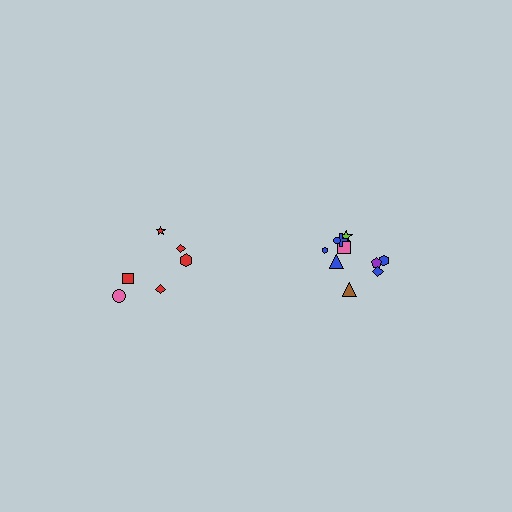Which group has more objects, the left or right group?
The right group.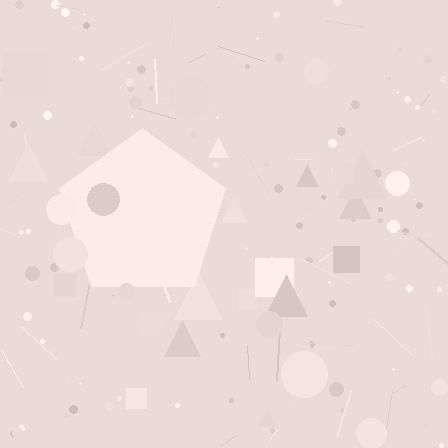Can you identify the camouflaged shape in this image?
The camouflaged shape is a pentagon.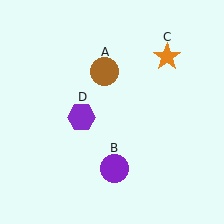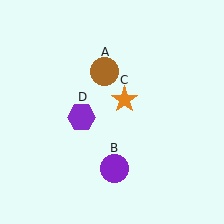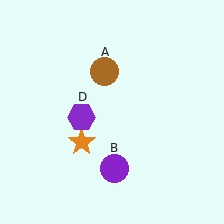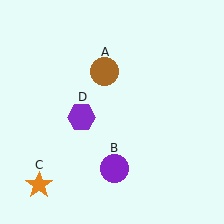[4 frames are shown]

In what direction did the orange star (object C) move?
The orange star (object C) moved down and to the left.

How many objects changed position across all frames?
1 object changed position: orange star (object C).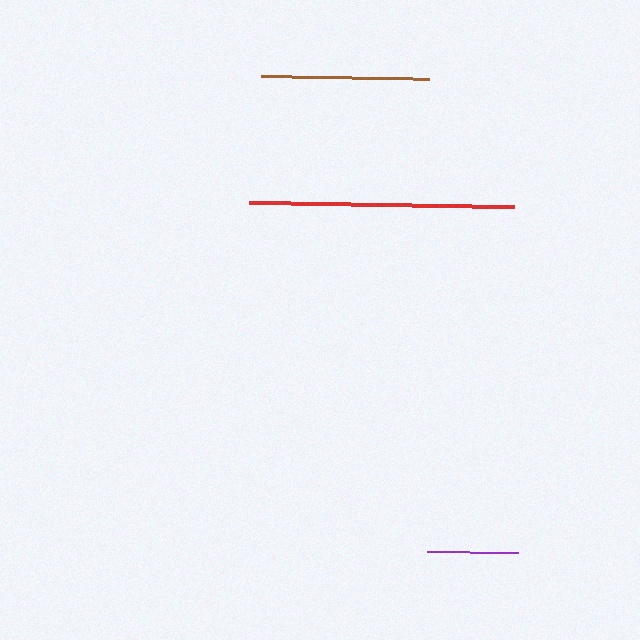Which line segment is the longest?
The red line is the longest at approximately 266 pixels.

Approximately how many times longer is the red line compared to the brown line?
The red line is approximately 1.6 times the length of the brown line.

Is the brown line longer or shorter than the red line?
The red line is longer than the brown line.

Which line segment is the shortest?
The purple line is the shortest at approximately 91 pixels.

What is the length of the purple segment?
The purple segment is approximately 91 pixels long.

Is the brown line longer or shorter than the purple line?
The brown line is longer than the purple line.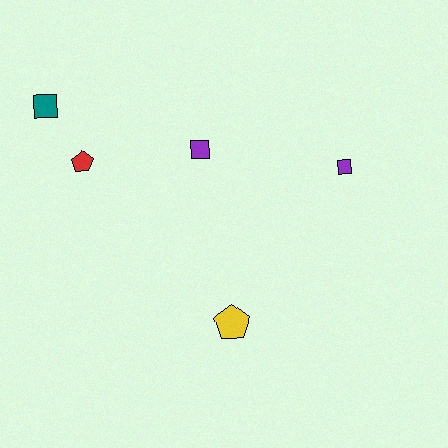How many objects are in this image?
There are 5 objects.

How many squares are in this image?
There are 3 squares.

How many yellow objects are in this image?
There is 1 yellow object.